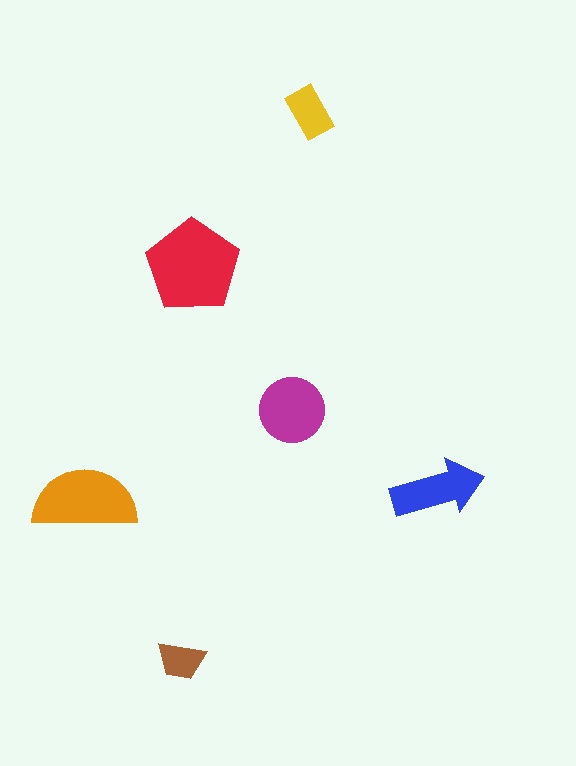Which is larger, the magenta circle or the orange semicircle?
The orange semicircle.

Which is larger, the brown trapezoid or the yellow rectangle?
The yellow rectangle.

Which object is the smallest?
The brown trapezoid.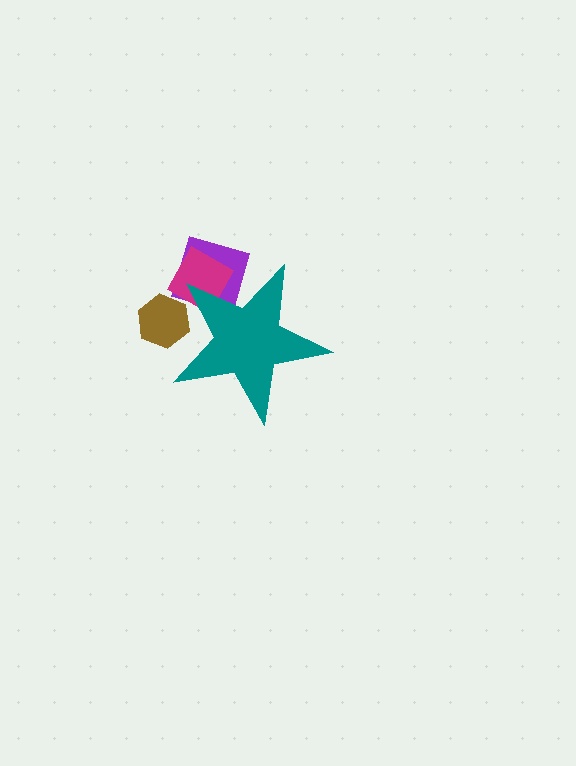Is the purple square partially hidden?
Yes, the purple square is partially hidden behind the teal star.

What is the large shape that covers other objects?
A teal star.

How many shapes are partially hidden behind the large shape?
3 shapes are partially hidden.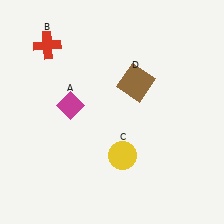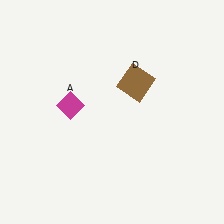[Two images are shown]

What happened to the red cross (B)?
The red cross (B) was removed in Image 2. It was in the top-left area of Image 1.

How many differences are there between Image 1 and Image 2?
There are 2 differences between the two images.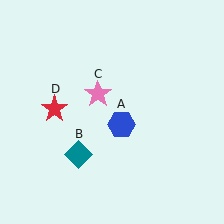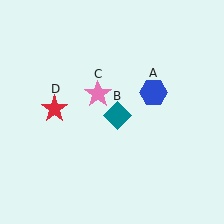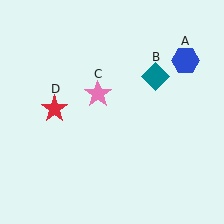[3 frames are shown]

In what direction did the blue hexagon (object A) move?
The blue hexagon (object A) moved up and to the right.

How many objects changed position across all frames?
2 objects changed position: blue hexagon (object A), teal diamond (object B).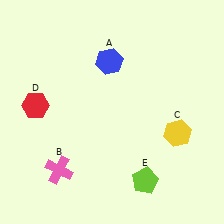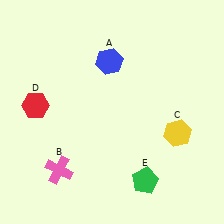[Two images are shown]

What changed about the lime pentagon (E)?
In Image 1, E is lime. In Image 2, it changed to green.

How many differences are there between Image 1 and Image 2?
There is 1 difference between the two images.